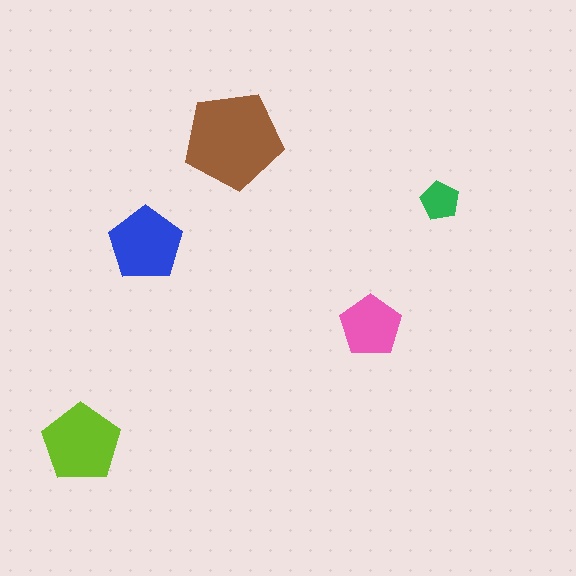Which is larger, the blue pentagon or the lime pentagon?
The lime one.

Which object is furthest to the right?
The green pentagon is rightmost.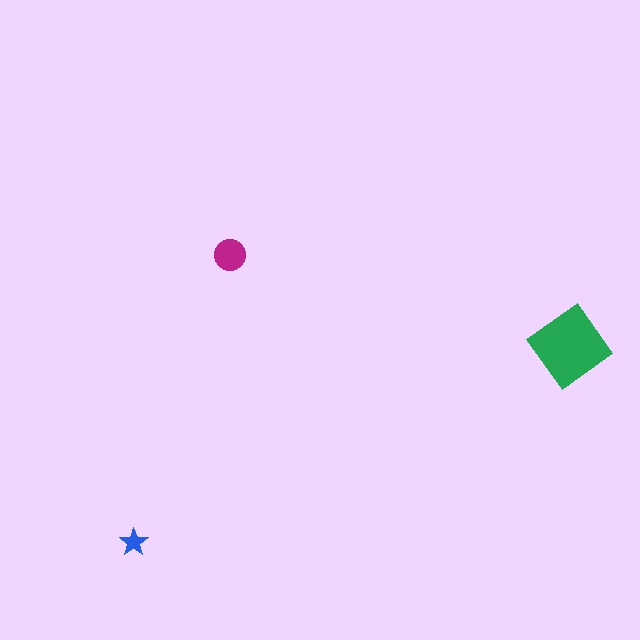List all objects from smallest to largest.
The blue star, the magenta circle, the green diamond.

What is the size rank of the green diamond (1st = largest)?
1st.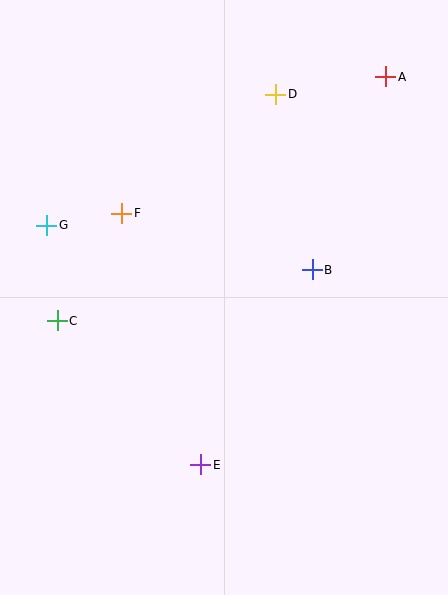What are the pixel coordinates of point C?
Point C is at (57, 321).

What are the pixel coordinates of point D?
Point D is at (276, 94).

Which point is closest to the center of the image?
Point B at (312, 270) is closest to the center.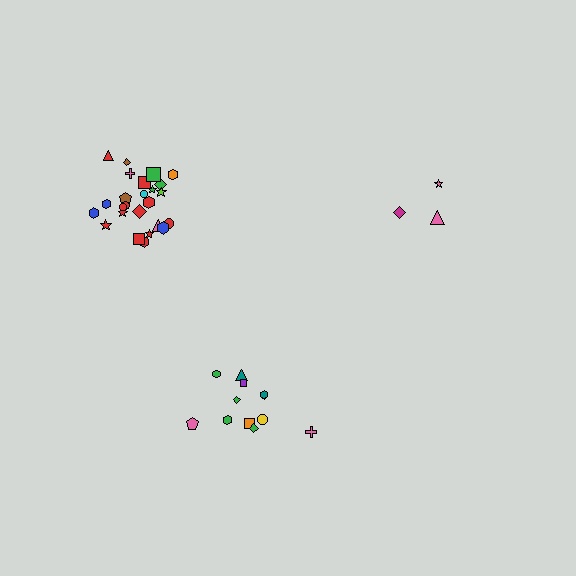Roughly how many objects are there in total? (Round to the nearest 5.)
Roughly 40 objects in total.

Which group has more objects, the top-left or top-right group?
The top-left group.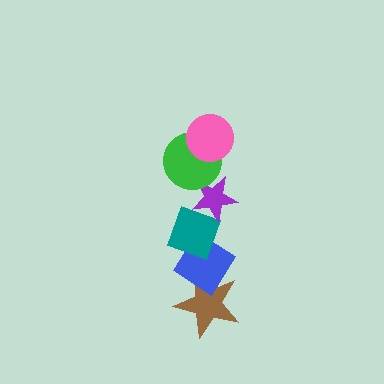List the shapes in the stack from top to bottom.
From top to bottom: the pink circle, the green circle, the purple star, the teal diamond, the blue diamond, the brown star.